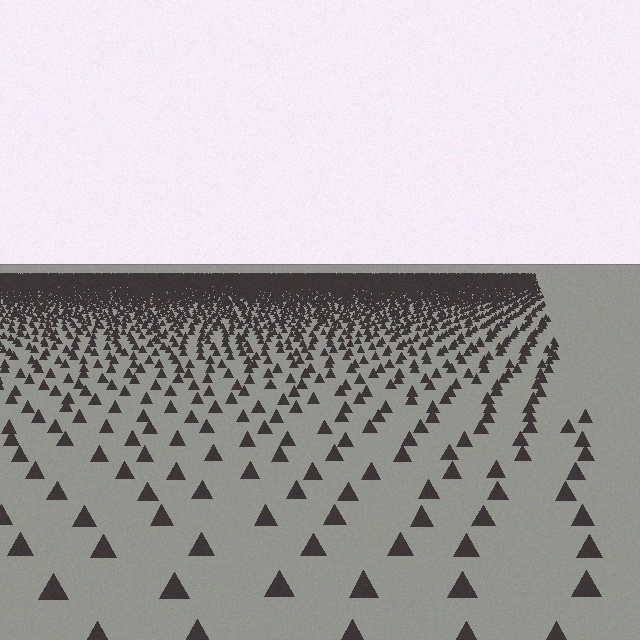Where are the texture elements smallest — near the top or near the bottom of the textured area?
Near the top.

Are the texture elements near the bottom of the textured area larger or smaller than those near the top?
Larger. Near the bottom, elements are closer to the viewer and appear at a bigger on-screen size.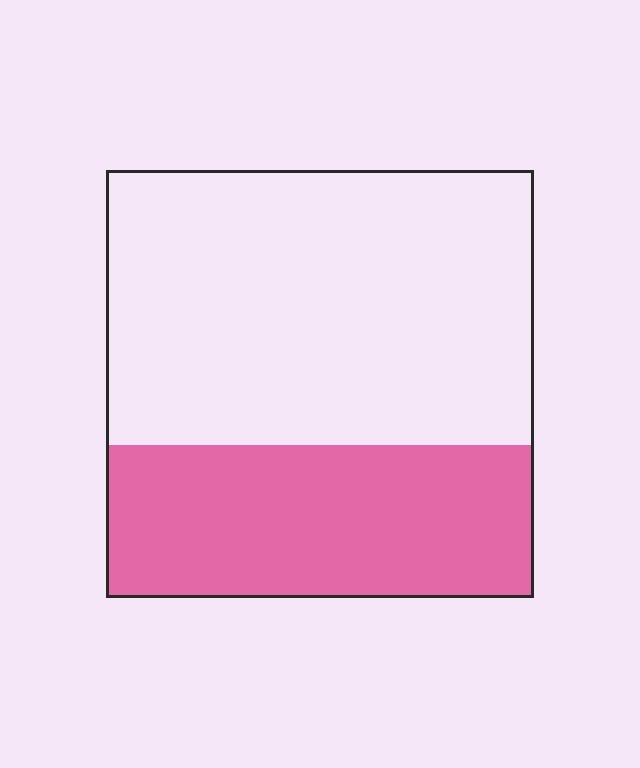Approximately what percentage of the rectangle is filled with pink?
Approximately 35%.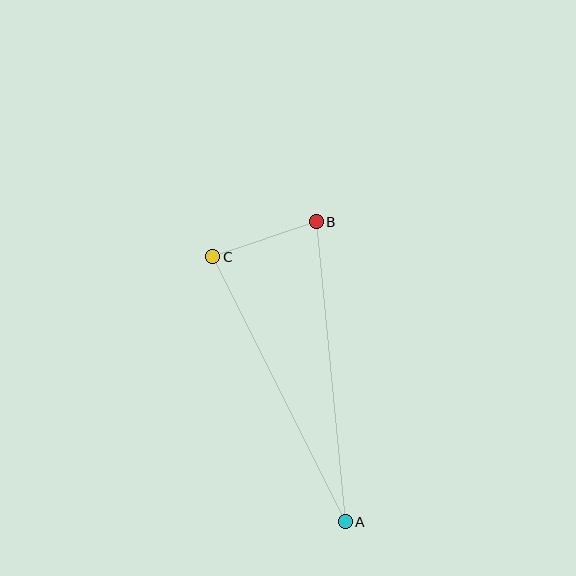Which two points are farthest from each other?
Points A and B are farthest from each other.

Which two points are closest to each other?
Points B and C are closest to each other.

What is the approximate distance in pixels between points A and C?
The distance between A and C is approximately 296 pixels.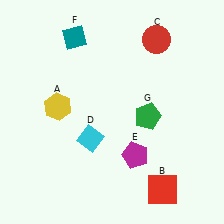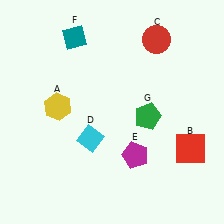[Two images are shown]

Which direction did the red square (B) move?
The red square (B) moved up.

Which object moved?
The red square (B) moved up.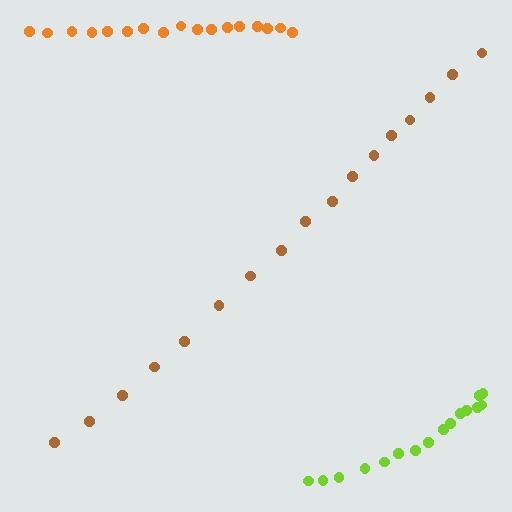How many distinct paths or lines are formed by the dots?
There are 3 distinct paths.